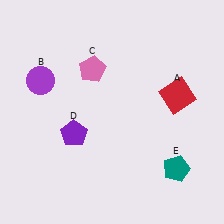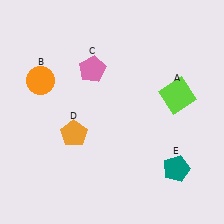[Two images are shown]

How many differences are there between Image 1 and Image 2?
There are 3 differences between the two images.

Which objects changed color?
A changed from red to lime. B changed from purple to orange. D changed from purple to orange.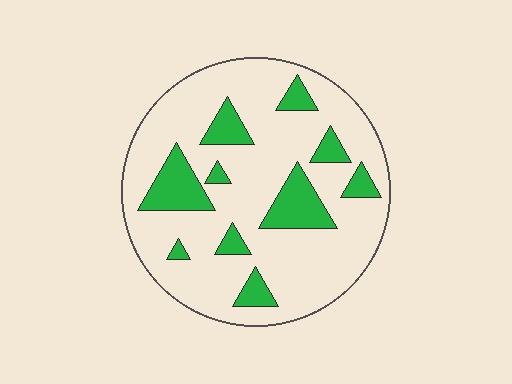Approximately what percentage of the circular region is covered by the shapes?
Approximately 20%.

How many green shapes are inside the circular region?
10.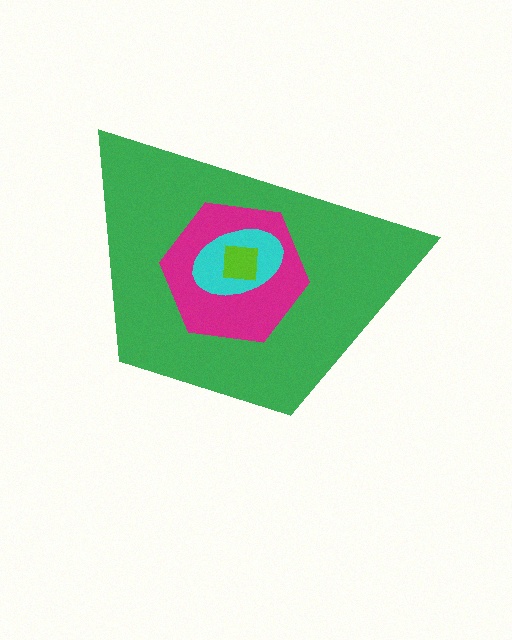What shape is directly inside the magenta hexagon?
The cyan ellipse.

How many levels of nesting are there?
4.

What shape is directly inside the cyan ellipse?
The lime square.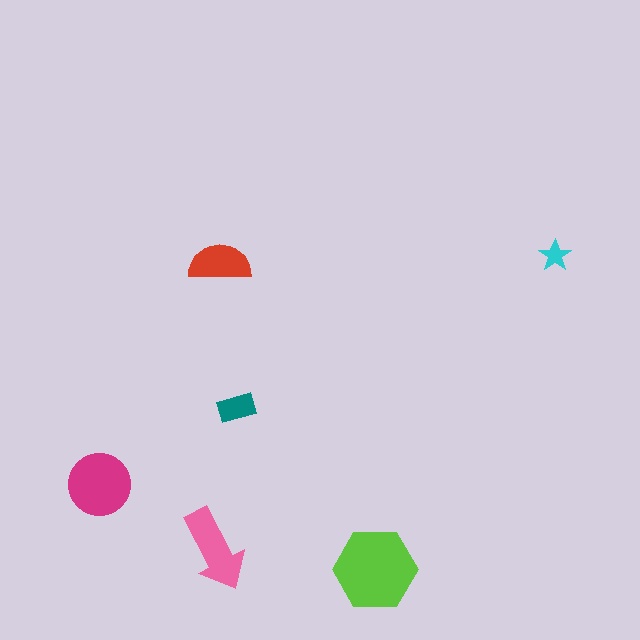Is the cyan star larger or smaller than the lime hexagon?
Smaller.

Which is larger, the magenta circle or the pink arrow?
The magenta circle.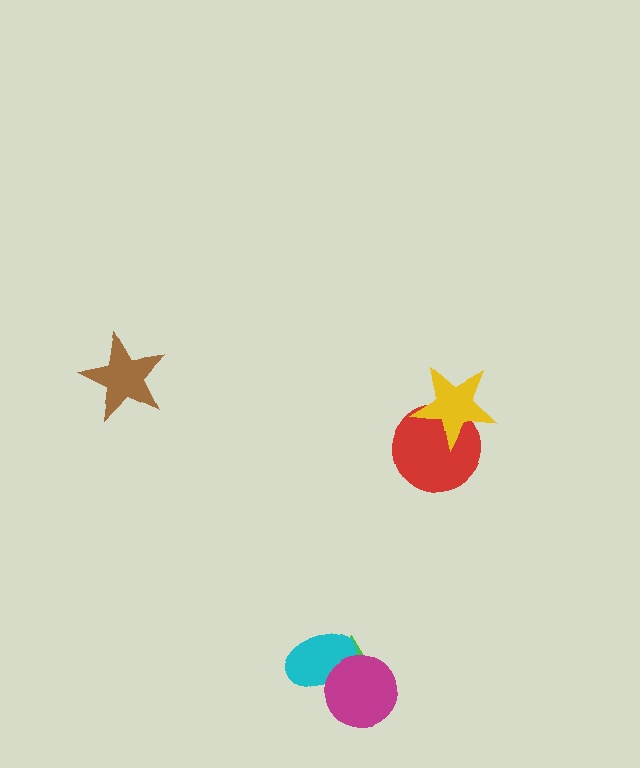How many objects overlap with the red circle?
1 object overlaps with the red circle.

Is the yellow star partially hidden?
No, no other shape covers it.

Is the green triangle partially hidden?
Yes, it is partially covered by another shape.